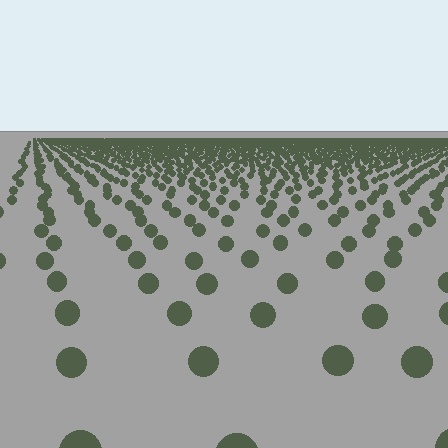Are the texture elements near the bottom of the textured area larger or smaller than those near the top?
Larger. Near the bottom, elements are closer to the viewer and appear at a bigger on-screen size.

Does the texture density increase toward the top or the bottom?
Density increases toward the top.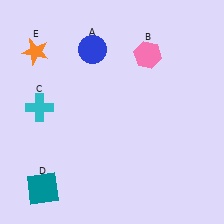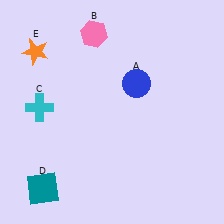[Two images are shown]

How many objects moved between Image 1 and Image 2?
2 objects moved between the two images.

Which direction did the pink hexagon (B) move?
The pink hexagon (B) moved left.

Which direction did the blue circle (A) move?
The blue circle (A) moved right.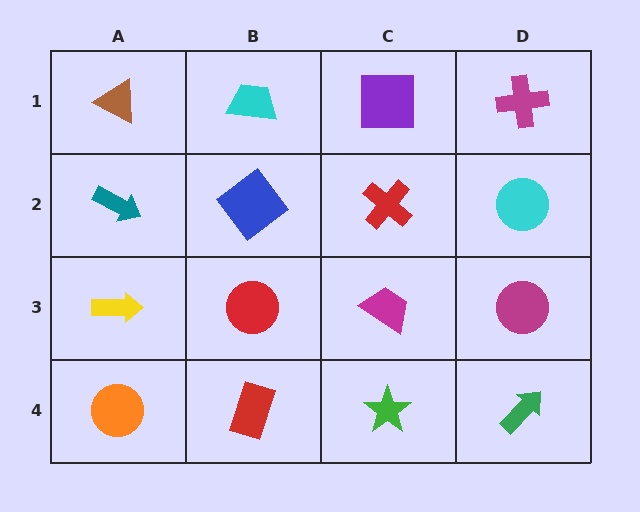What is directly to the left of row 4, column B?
An orange circle.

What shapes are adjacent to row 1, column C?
A red cross (row 2, column C), a cyan trapezoid (row 1, column B), a magenta cross (row 1, column D).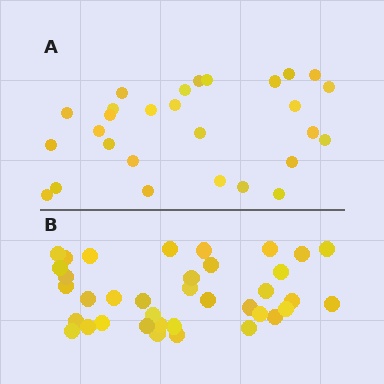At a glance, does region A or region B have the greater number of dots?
Region B (the bottom region) has more dots.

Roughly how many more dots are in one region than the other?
Region B has roughly 8 or so more dots than region A.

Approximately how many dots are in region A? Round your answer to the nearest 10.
About 30 dots. (The exact count is 28, which rounds to 30.)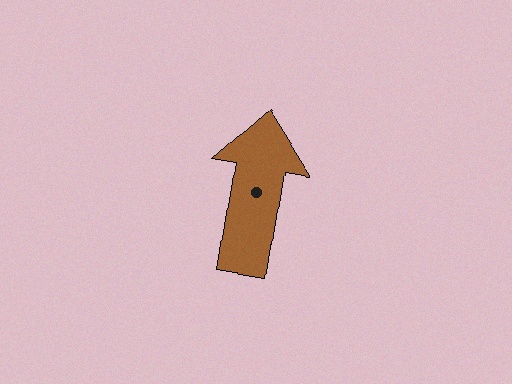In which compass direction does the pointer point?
North.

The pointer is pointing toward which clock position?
Roughly 12 o'clock.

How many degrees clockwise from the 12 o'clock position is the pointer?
Approximately 9 degrees.